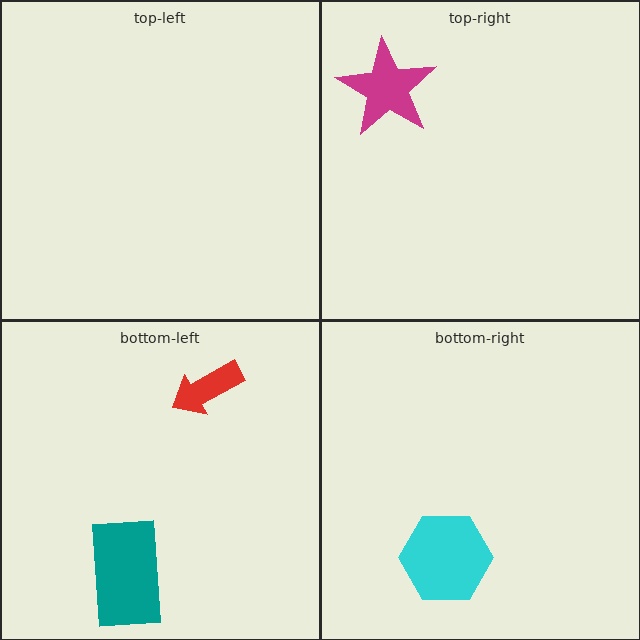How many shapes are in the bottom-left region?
2.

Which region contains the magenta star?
The top-right region.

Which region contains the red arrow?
The bottom-left region.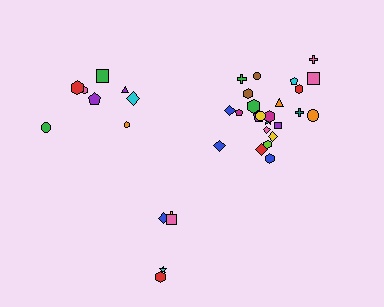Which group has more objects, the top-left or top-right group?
The top-right group.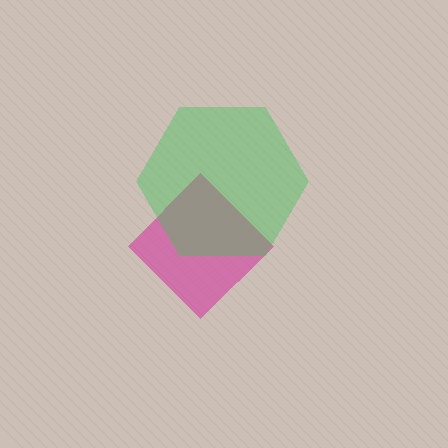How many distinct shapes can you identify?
There are 2 distinct shapes: a magenta diamond, a green hexagon.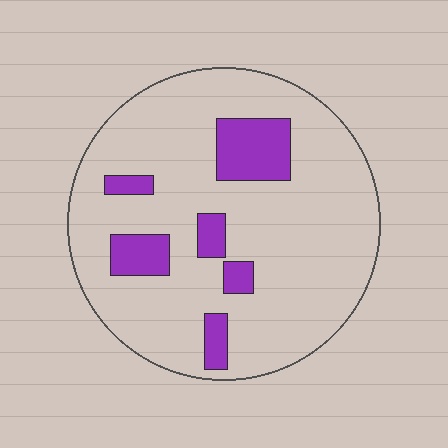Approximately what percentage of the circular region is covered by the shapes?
Approximately 15%.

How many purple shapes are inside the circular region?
6.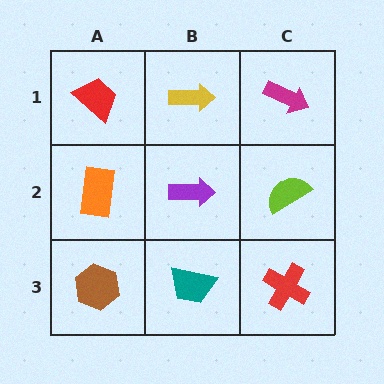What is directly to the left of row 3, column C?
A teal trapezoid.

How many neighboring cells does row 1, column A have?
2.